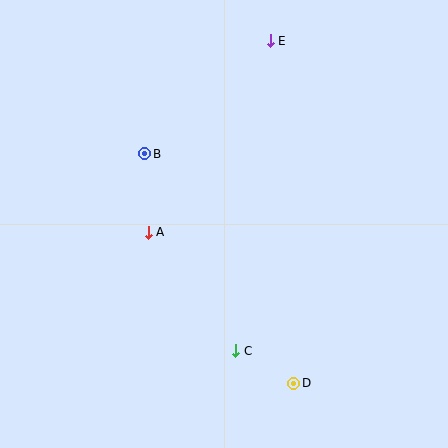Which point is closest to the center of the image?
Point A at (148, 232) is closest to the center.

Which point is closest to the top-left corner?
Point B is closest to the top-left corner.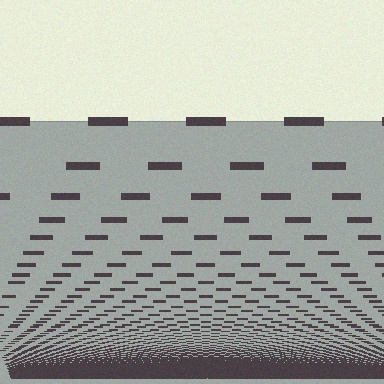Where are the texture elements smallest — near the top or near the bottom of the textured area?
Near the bottom.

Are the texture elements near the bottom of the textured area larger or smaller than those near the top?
Smaller. The gradient is inverted — elements near the bottom are smaller and denser.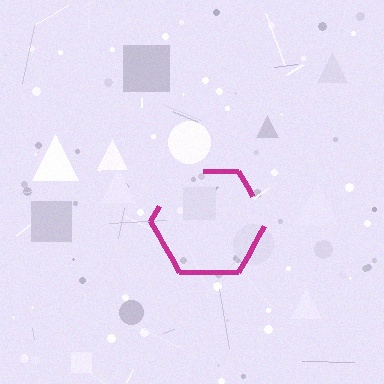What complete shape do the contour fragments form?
The contour fragments form a hexagon.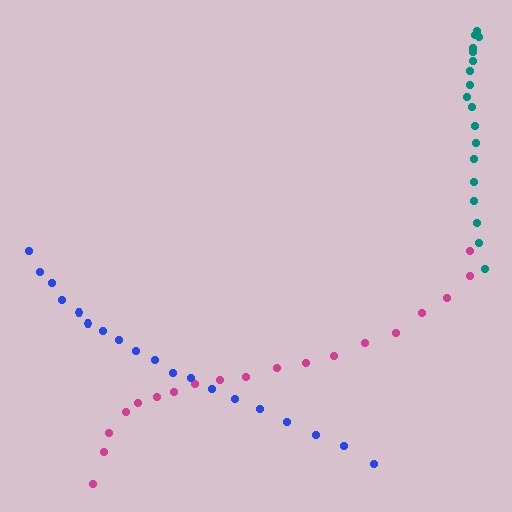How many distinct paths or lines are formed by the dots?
There are 3 distinct paths.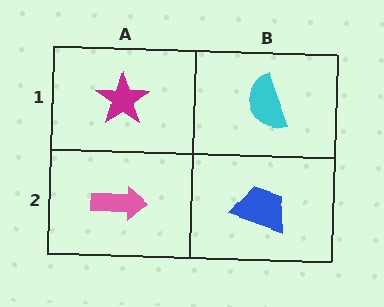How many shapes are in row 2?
2 shapes.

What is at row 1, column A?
A magenta star.